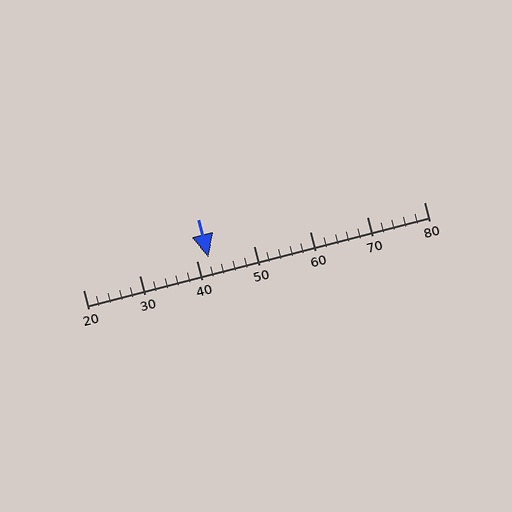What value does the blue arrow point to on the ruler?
The blue arrow points to approximately 42.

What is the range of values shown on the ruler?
The ruler shows values from 20 to 80.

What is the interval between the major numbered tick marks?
The major tick marks are spaced 10 units apart.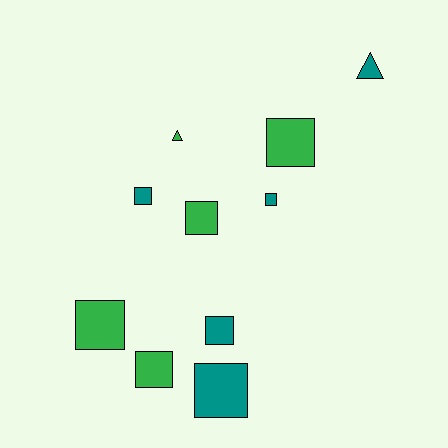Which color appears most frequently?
Green, with 5 objects.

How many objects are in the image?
There are 10 objects.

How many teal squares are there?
There are 4 teal squares.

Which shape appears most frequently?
Square, with 8 objects.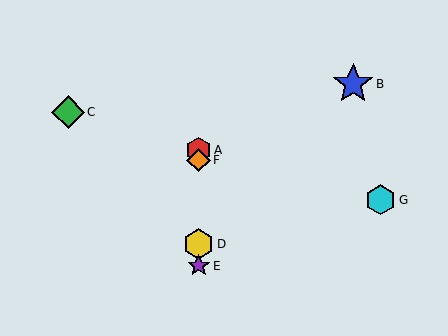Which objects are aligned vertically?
Objects A, D, E, F are aligned vertically.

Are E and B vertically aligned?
No, E is at x≈199 and B is at x≈353.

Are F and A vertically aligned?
Yes, both are at x≈199.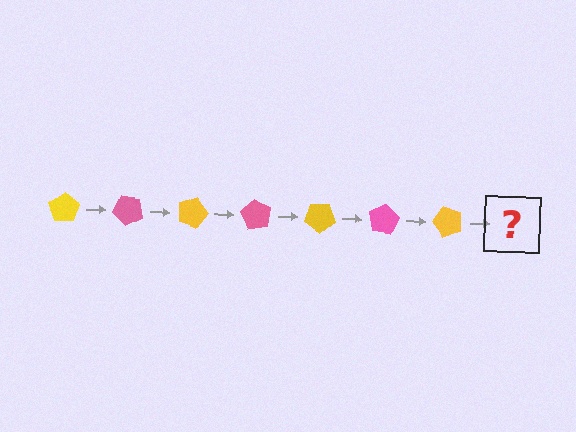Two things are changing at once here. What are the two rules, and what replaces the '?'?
The two rules are that it rotates 45 degrees each step and the color cycles through yellow and pink. The '?' should be a pink pentagon, rotated 315 degrees from the start.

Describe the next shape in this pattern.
It should be a pink pentagon, rotated 315 degrees from the start.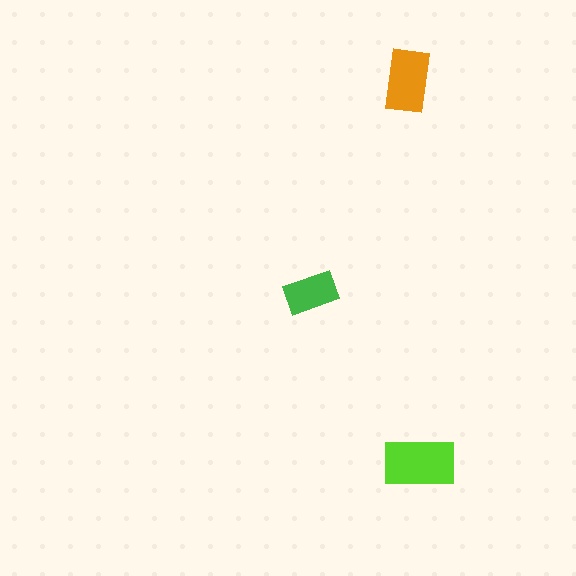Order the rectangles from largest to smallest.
the lime one, the orange one, the green one.